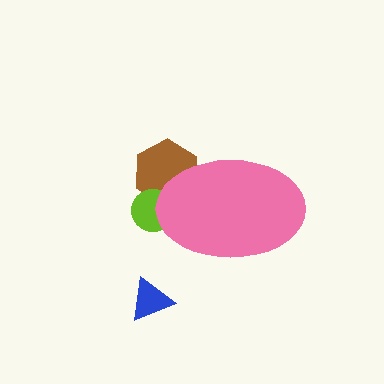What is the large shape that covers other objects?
A pink ellipse.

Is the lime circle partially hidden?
Yes, the lime circle is partially hidden behind the pink ellipse.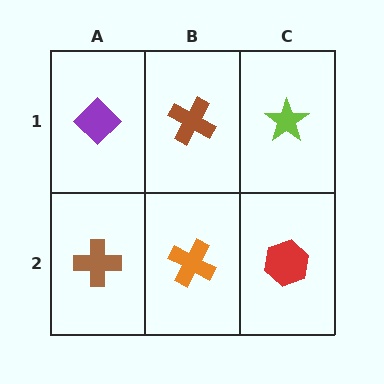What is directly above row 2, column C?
A lime star.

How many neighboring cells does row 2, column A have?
2.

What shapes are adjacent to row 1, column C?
A red hexagon (row 2, column C), a brown cross (row 1, column B).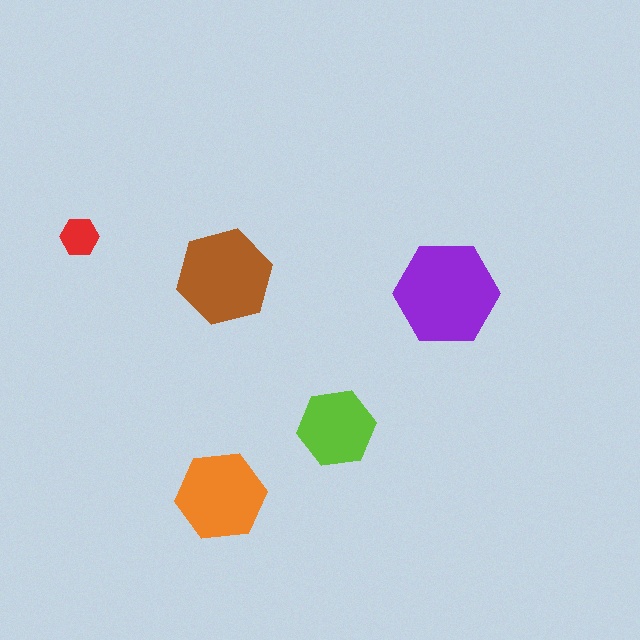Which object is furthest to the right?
The purple hexagon is rightmost.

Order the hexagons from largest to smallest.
the purple one, the brown one, the orange one, the lime one, the red one.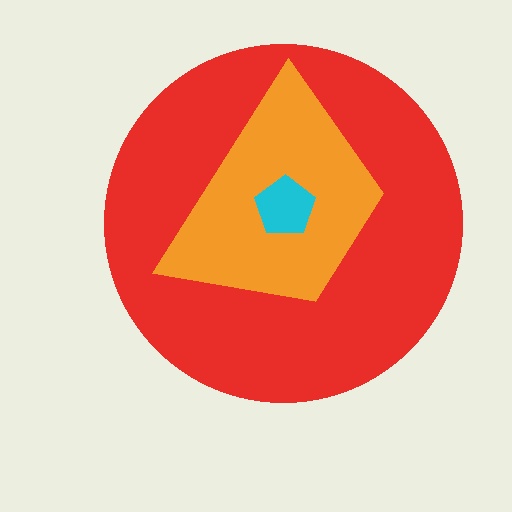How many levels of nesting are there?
3.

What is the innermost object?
The cyan pentagon.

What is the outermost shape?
The red circle.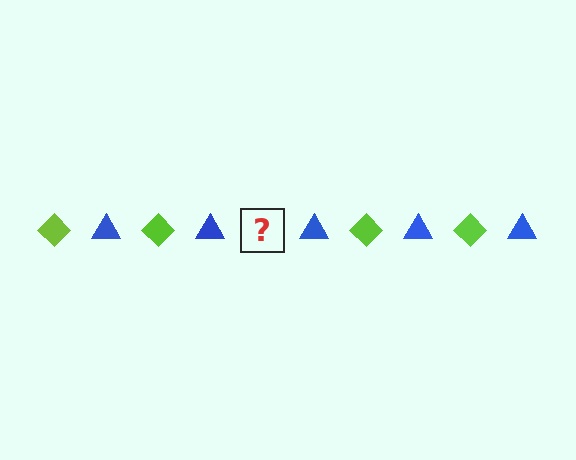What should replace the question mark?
The question mark should be replaced with a lime diamond.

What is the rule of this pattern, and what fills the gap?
The rule is that the pattern alternates between lime diamond and blue triangle. The gap should be filled with a lime diamond.